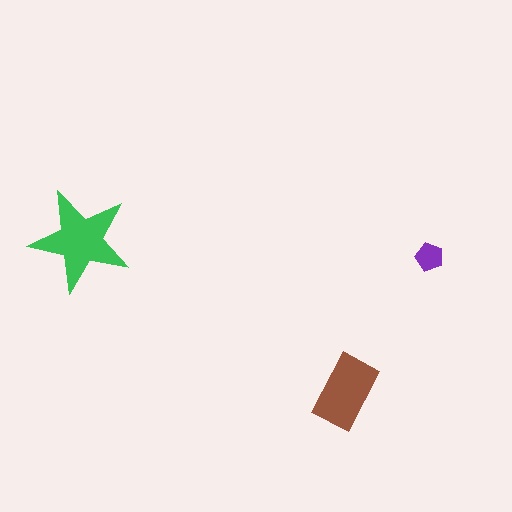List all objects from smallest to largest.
The purple pentagon, the brown rectangle, the green star.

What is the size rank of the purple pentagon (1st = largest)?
3rd.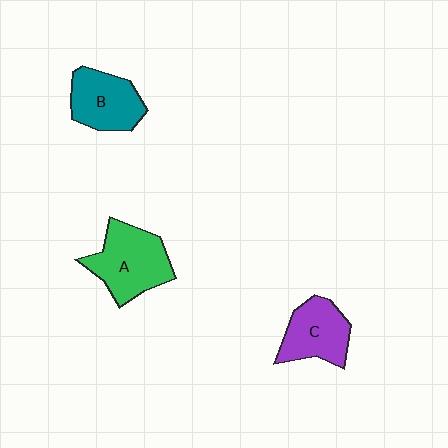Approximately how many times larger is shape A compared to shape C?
Approximately 1.3 times.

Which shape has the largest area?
Shape A (green).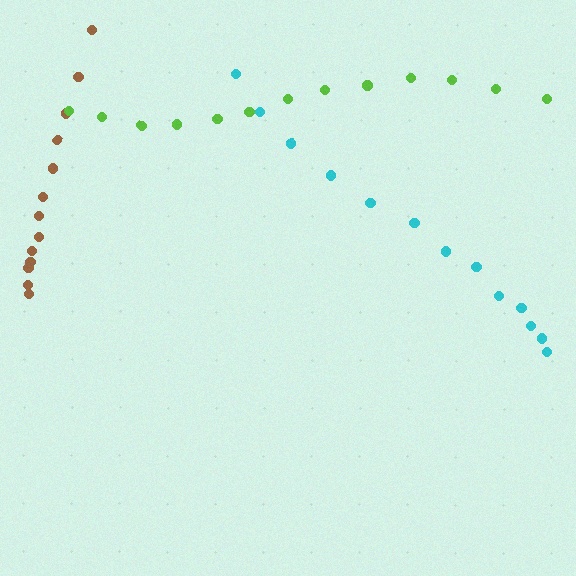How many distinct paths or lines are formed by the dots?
There are 3 distinct paths.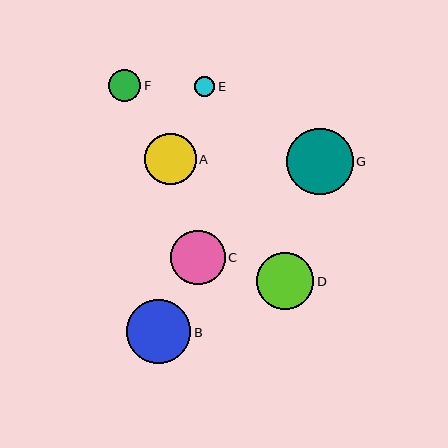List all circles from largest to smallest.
From largest to smallest: G, B, D, C, A, F, E.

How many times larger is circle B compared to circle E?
Circle B is approximately 3.2 times the size of circle E.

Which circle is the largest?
Circle G is the largest with a size of approximately 66 pixels.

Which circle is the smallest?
Circle E is the smallest with a size of approximately 20 pixels.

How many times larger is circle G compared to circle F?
Circle G is approximately 2.0 times the size of circle F.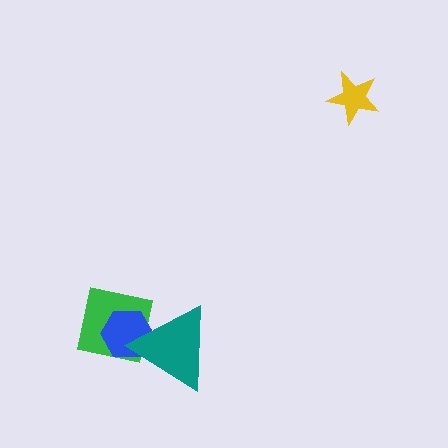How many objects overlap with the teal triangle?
2 objects overlap with the teal triangle.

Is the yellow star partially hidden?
No, no other shape covers it.